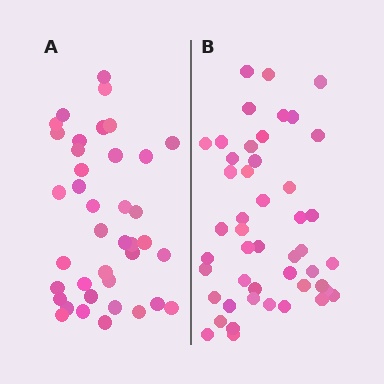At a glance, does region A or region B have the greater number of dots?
Region B (the right region) has more dots.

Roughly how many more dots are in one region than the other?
Region B has roughly 8 or so more dots than region A.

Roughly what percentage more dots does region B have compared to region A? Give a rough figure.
About 20% more.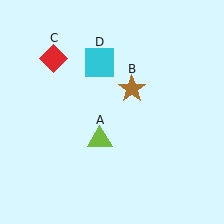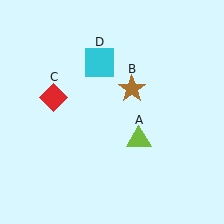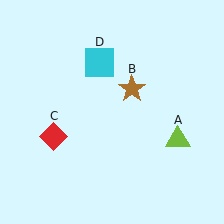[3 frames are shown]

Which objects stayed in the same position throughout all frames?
Brown star (object B) and cyan square (object D) remained stationary.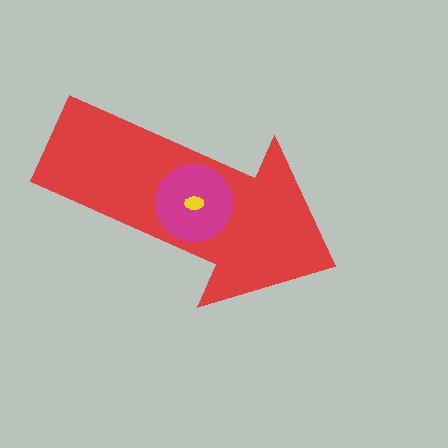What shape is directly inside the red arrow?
The magenta circle.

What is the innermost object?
The yellow ellipse.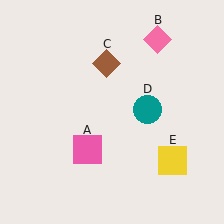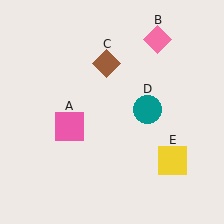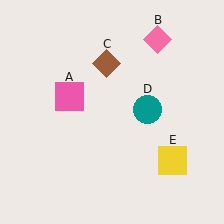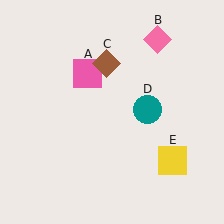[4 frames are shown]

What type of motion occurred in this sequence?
The pink square (object A) rotated clockwise around the center of the scene.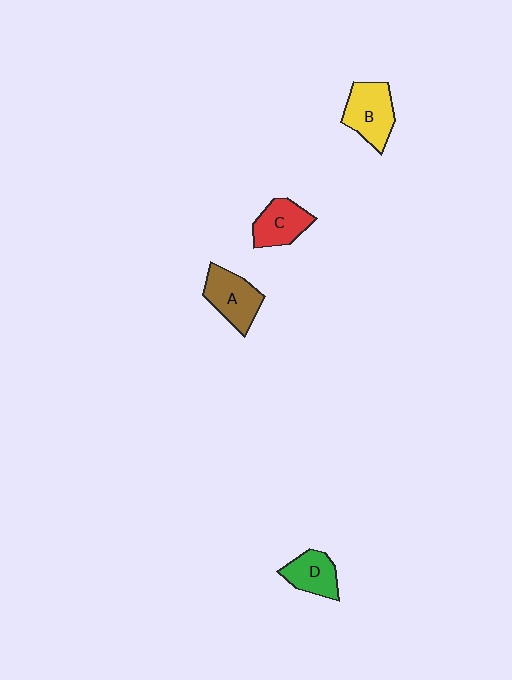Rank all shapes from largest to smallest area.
From largest to smallest: B (yellow), A (brown), C (red), D (green).